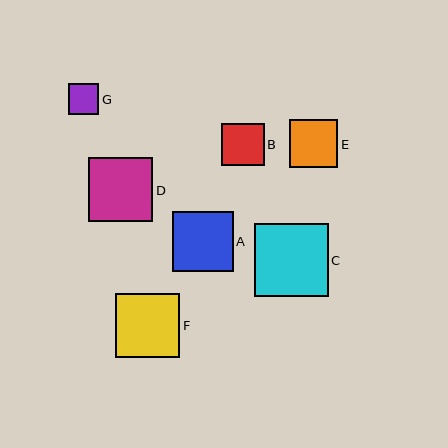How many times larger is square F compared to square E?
Square F is approximately 1.3 times the size of square E.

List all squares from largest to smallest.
From largest to smallest: C, D, F, A, E, B, G.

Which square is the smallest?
Square G is the smallest with a size of approximately 30 pixels.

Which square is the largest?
Square C is the largest with a size of approximately 74 pixels.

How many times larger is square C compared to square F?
Square C is approximately 1.2 times the size of square F.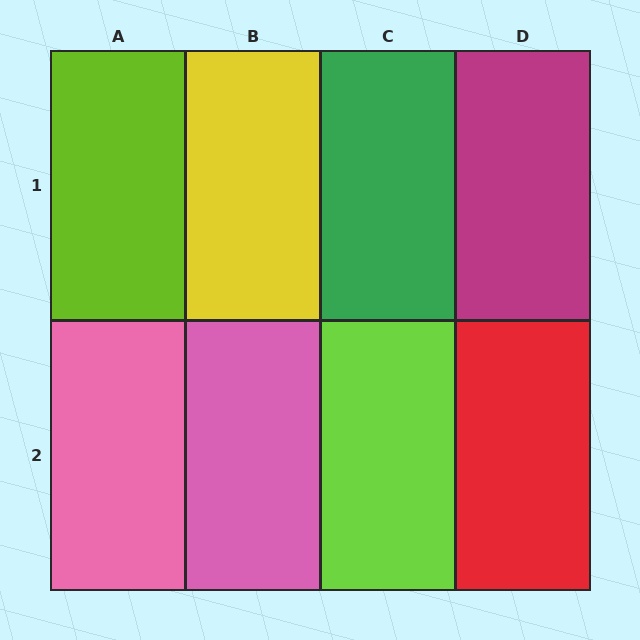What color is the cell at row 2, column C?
Lime.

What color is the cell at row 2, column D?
Red.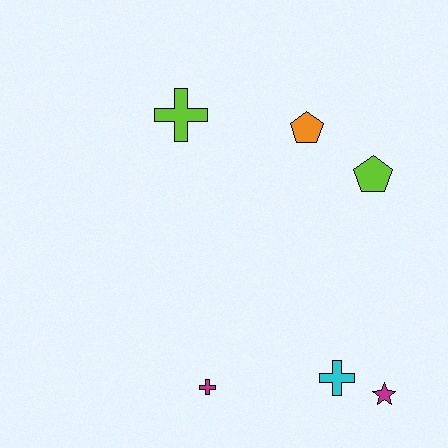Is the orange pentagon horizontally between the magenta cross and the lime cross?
No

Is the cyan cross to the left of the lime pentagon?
Yes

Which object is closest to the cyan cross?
The magenta star is closest to the cyan cross.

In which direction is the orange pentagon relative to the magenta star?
The orange pentagon is above the magenta star.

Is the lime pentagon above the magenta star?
Yes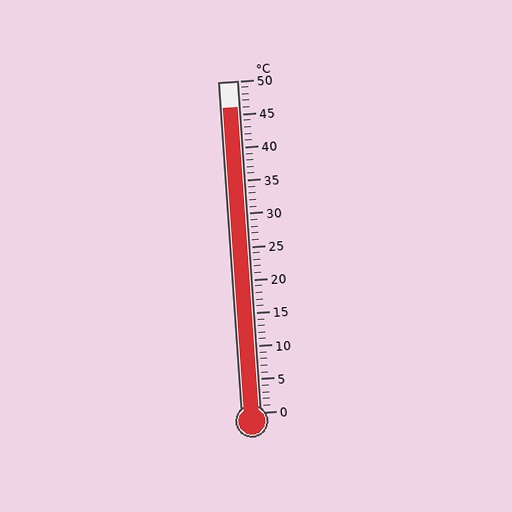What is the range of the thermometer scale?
The thermometer scale ranges from 0°C to 50°C.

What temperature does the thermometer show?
The thermometer shows approximately 46°C.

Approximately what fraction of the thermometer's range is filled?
The thermometer is filled to approximately 90% of its range.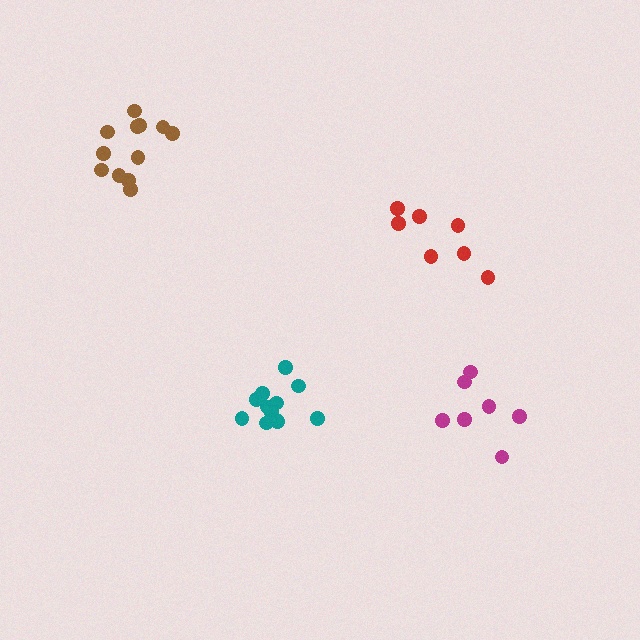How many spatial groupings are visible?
There are 4 spatial groupings.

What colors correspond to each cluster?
The clusters are colored: red, brown, magenta, teal.